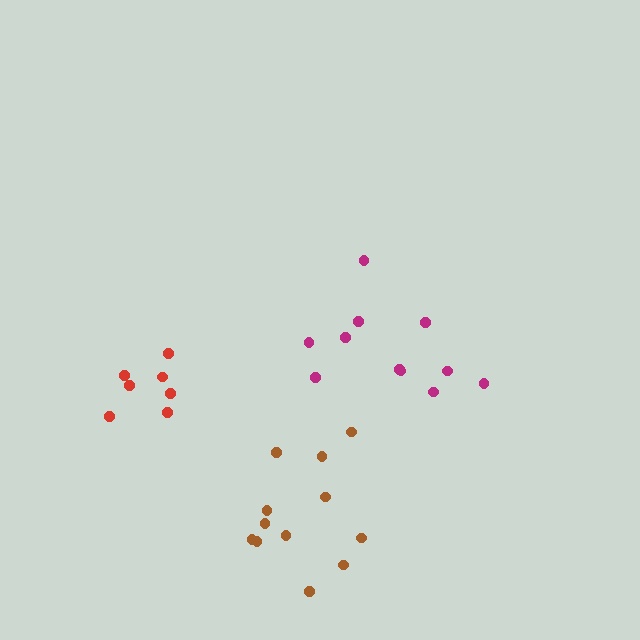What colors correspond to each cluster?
The clusters are colored: magenta, red, brown.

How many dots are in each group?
Group 1: 11 dots, Group 2: 7 dots, Group 3: 12 dots (30 total).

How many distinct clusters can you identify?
There are 3 distinct clusters.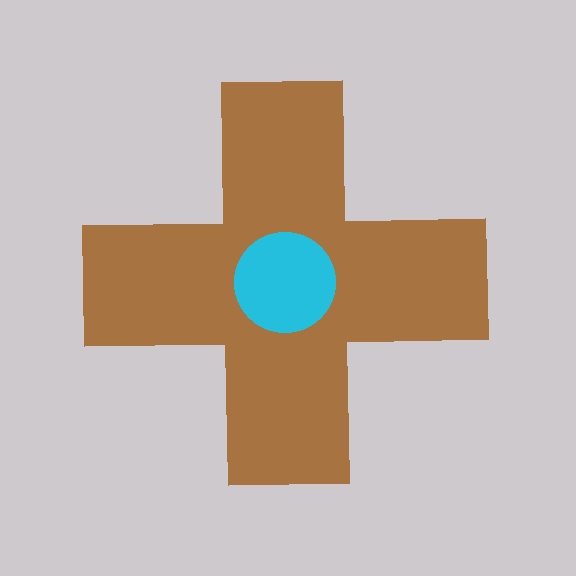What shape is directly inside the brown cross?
The cyan circle.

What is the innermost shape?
The cyan circle.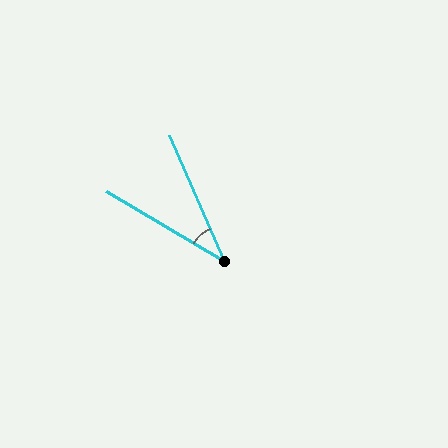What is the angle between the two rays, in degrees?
Approximately 36 degrees.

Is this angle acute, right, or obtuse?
It is acute.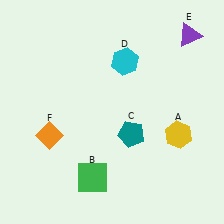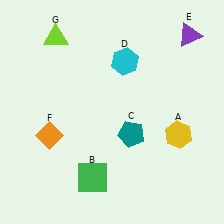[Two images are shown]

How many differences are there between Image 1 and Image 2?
There is 1 difference between the two images.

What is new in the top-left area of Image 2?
A lime triangle (G) was added in the top-left area of Image 2.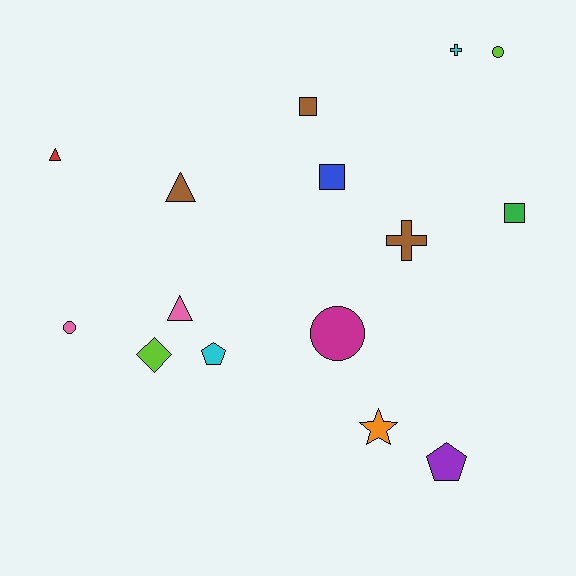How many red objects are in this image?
There is 1 red object.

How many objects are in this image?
There are 15 objects.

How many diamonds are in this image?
There is 1 diamond.